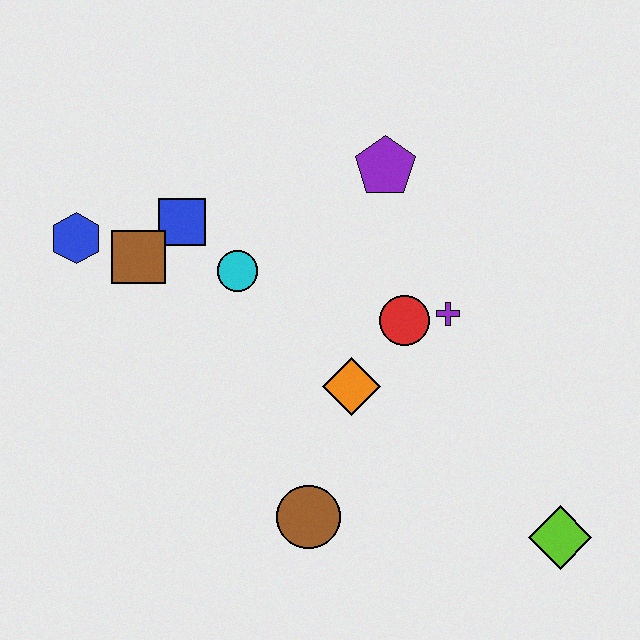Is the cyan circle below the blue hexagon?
Yes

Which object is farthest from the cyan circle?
The lime diamond is farthest from the cyan circle.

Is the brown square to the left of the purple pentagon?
Yes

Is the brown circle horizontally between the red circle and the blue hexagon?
Yes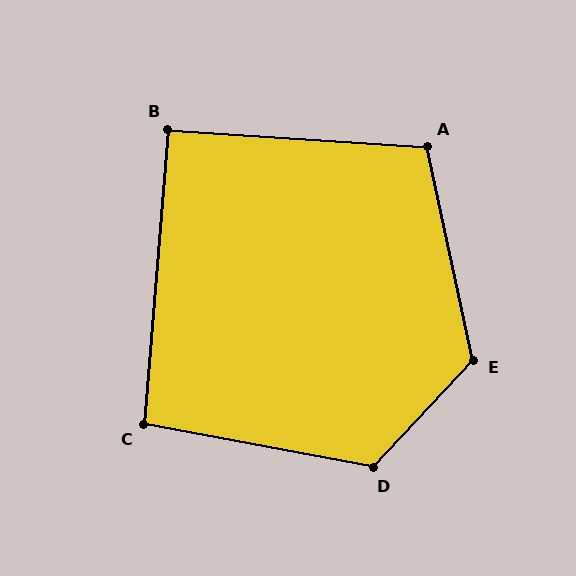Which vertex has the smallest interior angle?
B, at approximately 91 degrees.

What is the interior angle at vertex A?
Approximately 106 degrees (obtuse).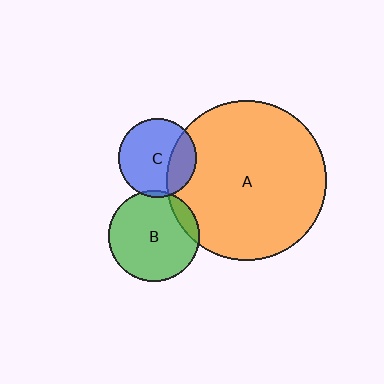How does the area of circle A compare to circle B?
Approximately 3.1 times.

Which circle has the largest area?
Circle A (orange).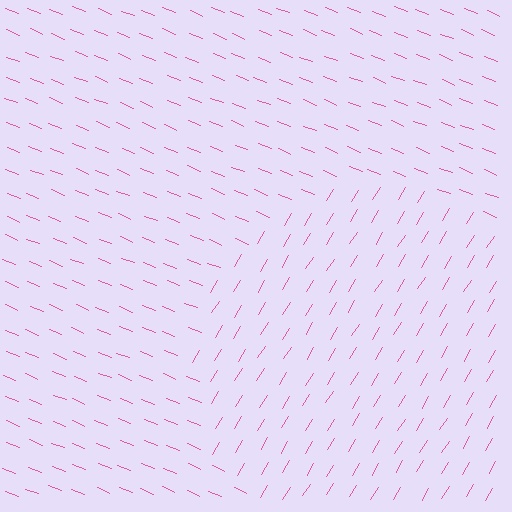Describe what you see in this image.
The image is filled with small pink line segments. A circle region in the image has lines oriented differently from the surrounding lines, creating a visible texture boundary.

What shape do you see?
I see a circle.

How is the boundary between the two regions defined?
The boundary is defined purely by a change in line orientation (approximately 81 degrees difference). All lines are the same color and thickness.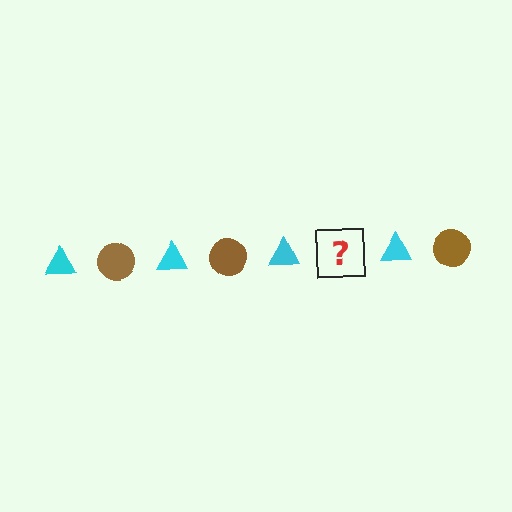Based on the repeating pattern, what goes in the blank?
The blank should be a brown circle.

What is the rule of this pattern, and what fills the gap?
The rule is that the pattern alternates between cyan triangle and brown circle. The gap should be filled with a brown circle.